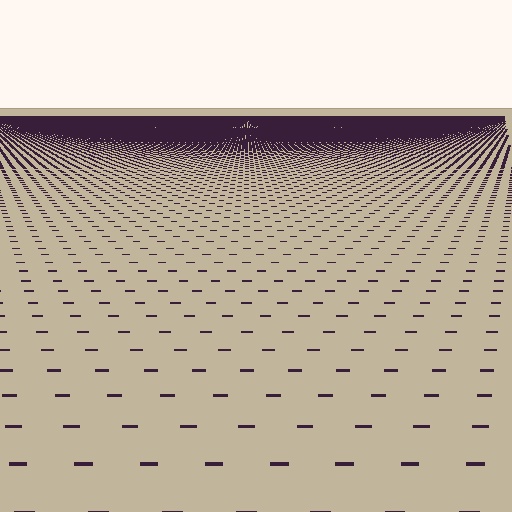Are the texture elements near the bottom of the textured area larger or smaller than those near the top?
Larger. Near the bottom, elements are closer to the viewer and appear at a bigger on-screen size.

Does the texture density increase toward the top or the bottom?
Density increases toward the top.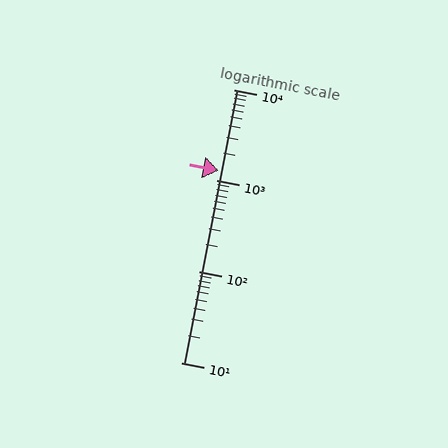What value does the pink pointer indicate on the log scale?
The pointer indicates approximately 1300.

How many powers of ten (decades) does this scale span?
The scale spans 3 decades, from 10 to 10000.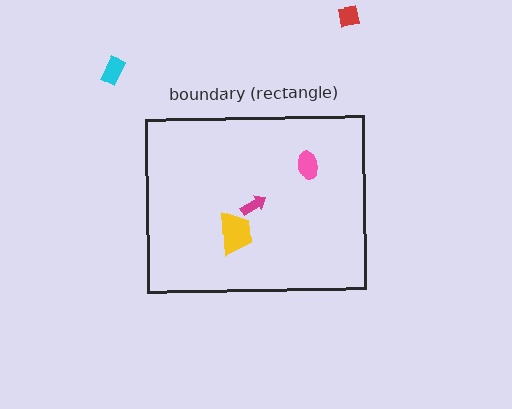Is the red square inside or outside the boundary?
Outside.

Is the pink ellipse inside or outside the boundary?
Inside.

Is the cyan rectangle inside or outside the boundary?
Outside.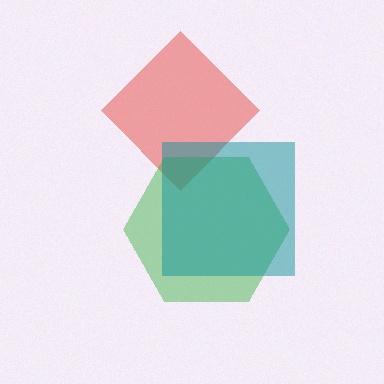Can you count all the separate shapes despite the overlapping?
Yes, there are 3 separate shapes.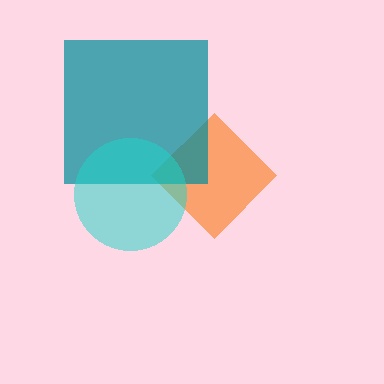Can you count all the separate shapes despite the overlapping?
Yes, there are 3 separate shapes.